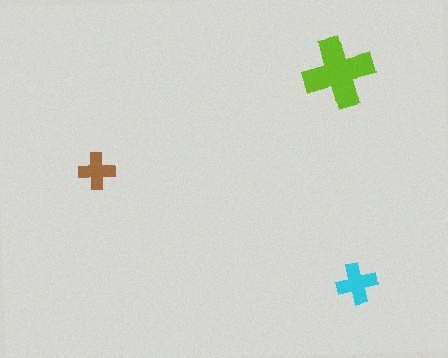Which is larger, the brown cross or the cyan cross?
The cyan one.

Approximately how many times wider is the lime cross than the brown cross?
About 2 times wider.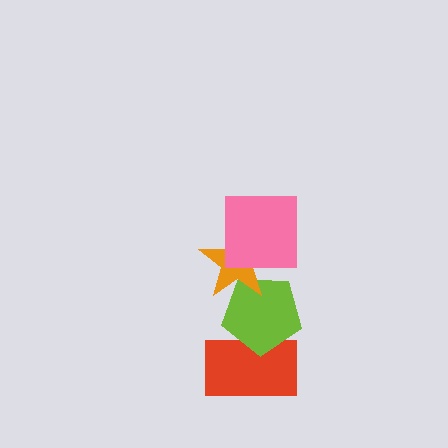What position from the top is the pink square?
The pink square is 1st from the top.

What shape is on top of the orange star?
The pink square is on top of the orange star.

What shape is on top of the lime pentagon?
The orange star is on top of the lime pentagon.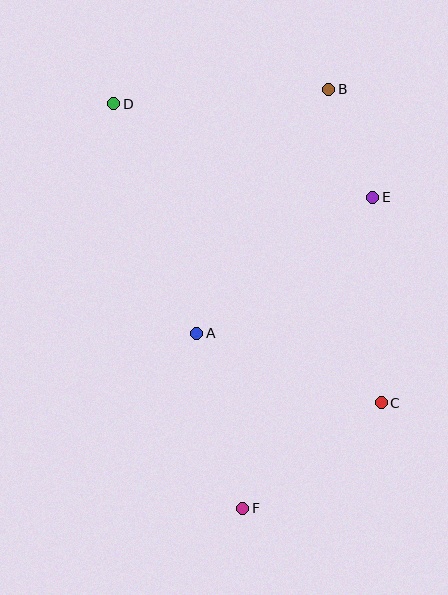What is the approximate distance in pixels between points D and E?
The distance between D and E is approximately 276 pixels.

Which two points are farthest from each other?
Points B and F are farthest from each other.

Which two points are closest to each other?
Points B and E are closest to each other.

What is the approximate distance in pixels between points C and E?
The distance between C and E is approximately 206 pixels.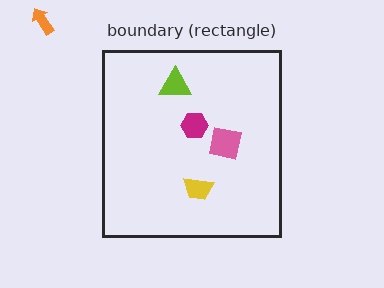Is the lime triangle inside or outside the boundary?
Inside.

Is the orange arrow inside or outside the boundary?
Outside.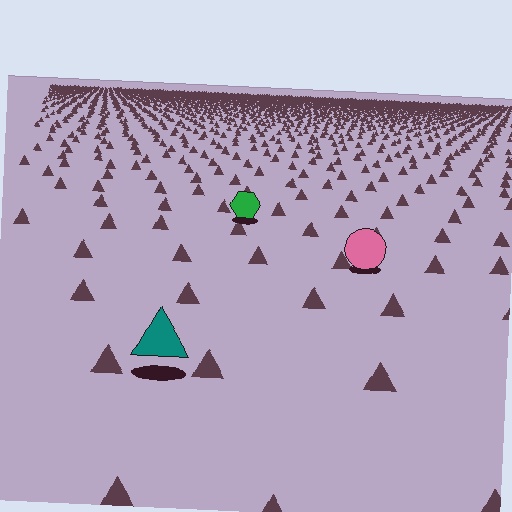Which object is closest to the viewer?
The teal triangle is closest. The texture marks near it are larger and more spread out.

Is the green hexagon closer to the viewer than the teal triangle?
No. The teal triangle is closer — you can tell from the texture gradient: the ground texture is coarser near it.